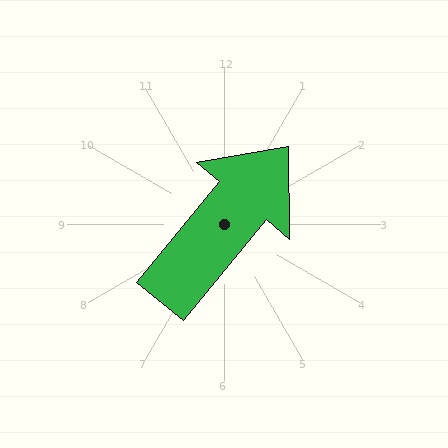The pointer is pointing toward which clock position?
Roughly 1 o'clock.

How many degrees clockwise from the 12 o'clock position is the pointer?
Approximately 40 degrees.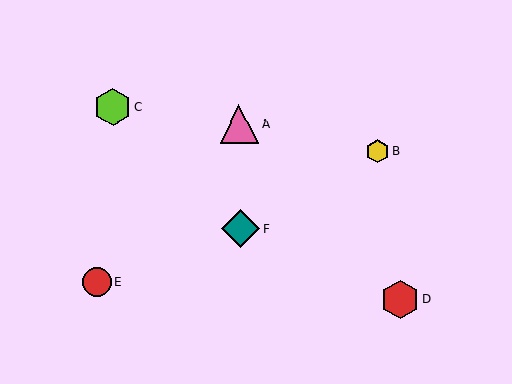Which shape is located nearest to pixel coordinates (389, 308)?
The red hexagon (labeled D) at (400, 299) is nearest to that location.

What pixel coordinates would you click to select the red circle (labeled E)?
Click at (96, 282) to select the red circle E.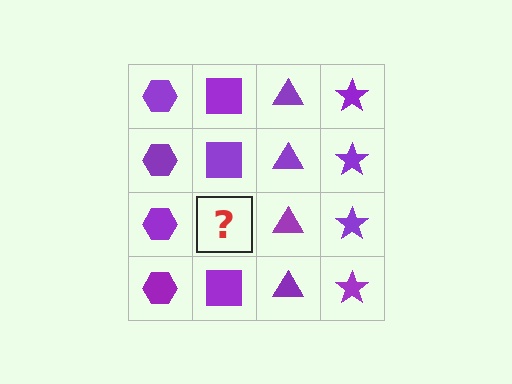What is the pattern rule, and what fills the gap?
The rule is that each column has a consistent shape. The gap should be filled with a purple square.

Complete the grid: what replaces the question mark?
The question mark should be replaced with a purple square.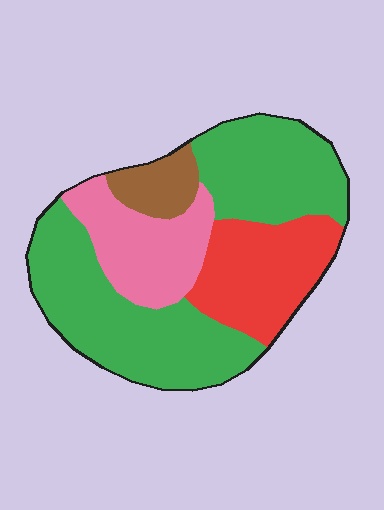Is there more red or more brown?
Red.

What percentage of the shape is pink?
Pink takes up about one sixth (1/6) of the shape.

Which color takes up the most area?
Green, at roughly 55%.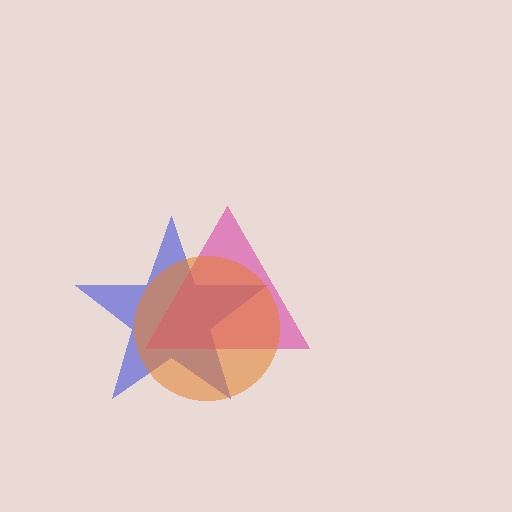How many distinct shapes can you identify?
There are 3 distinct shapes: a blue star, a magenta triangle, an orange circle.